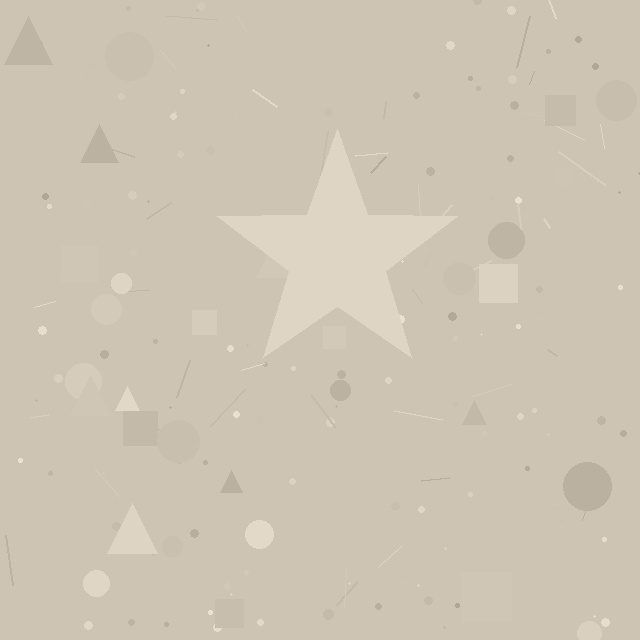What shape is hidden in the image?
A star is hidden in the image.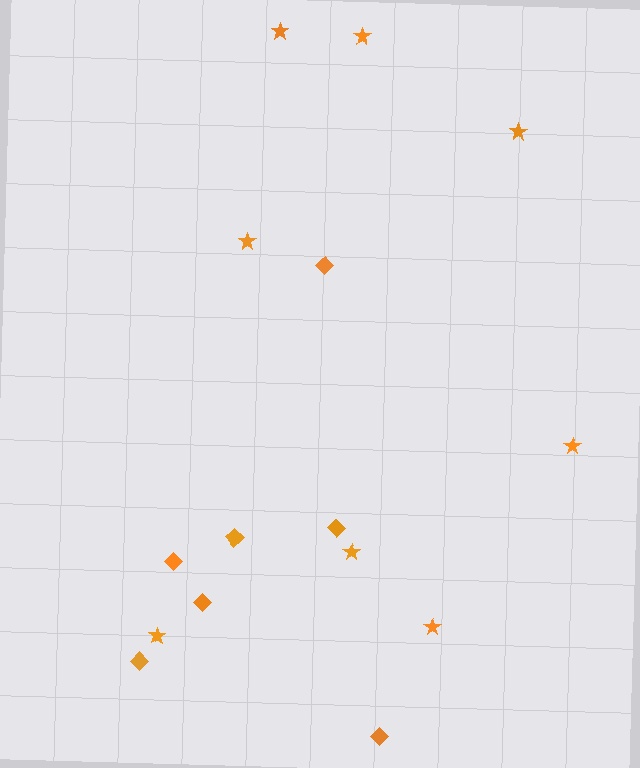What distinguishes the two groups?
There are 2 groups: one group of stars (8) and one group of diamonds (7).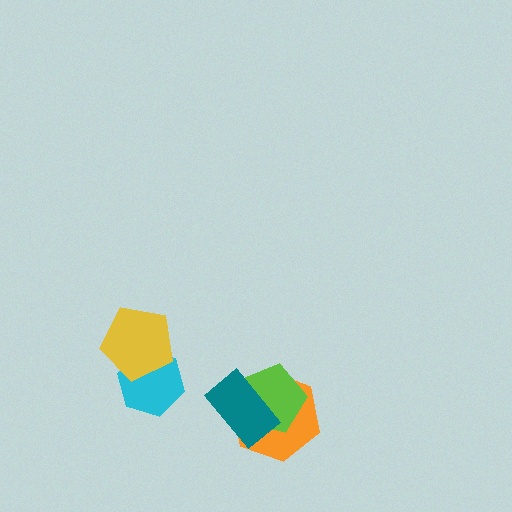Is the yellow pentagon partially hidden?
No, no other shape covers it.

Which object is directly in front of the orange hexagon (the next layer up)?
The lime pentagon is directly in front of the orange hexagon.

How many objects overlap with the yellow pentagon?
1 object overlaps with the yellow pentagon.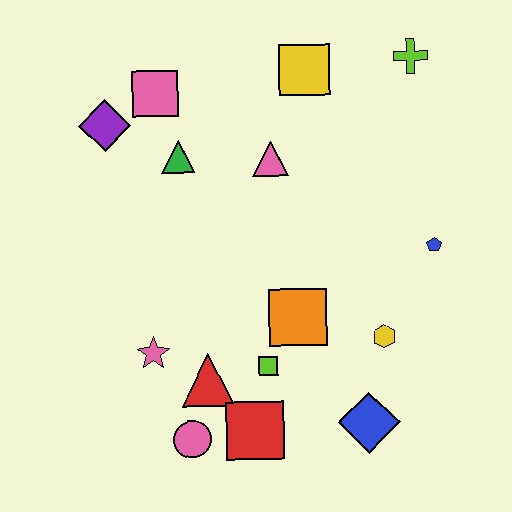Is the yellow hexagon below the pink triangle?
Yes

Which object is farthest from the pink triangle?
The pink circle is farthest from the pink triangle.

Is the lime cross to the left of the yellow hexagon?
No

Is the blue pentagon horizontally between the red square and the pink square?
No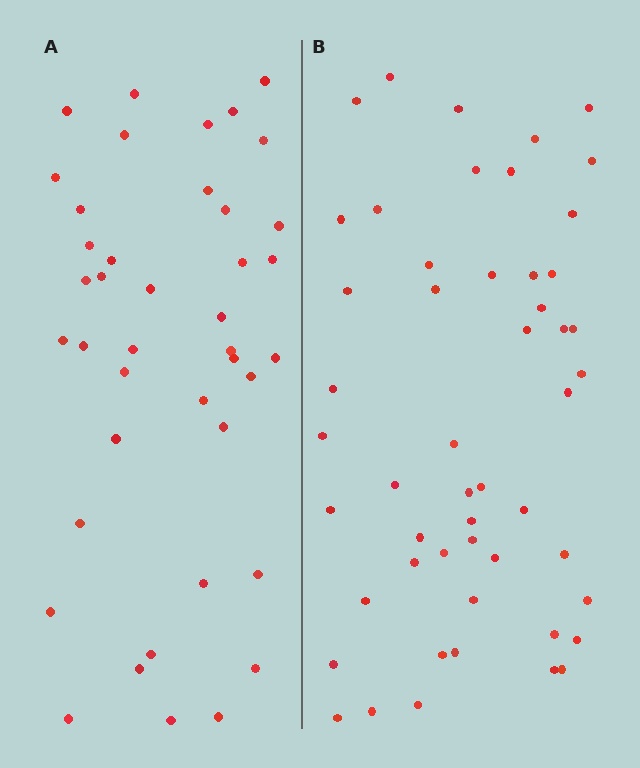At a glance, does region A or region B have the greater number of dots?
Region B (the right region) has more dots.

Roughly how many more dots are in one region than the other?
Region B has roughly 10 or so more dots than region A.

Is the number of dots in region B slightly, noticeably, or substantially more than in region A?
Region B has only slightly more — the two regions are fairly close. The ratio is roughly 1.2 to 1.